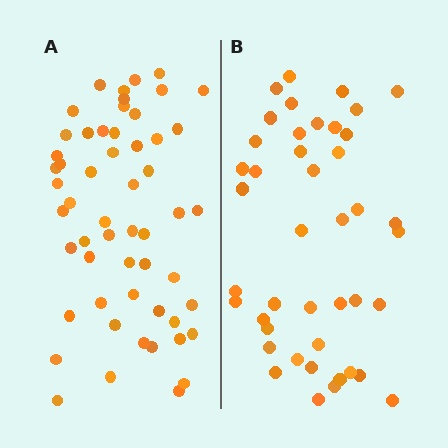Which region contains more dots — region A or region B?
Region A (the left region) has more dots.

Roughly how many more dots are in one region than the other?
Region A has roughly 12 or so more dots than region B.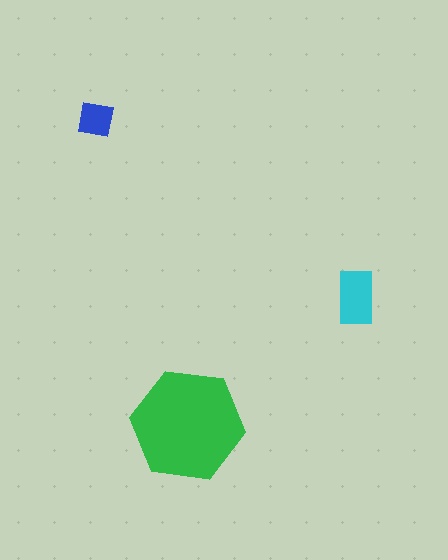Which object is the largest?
The green hexagon.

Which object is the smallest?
The blue square.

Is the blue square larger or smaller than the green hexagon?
Smaller.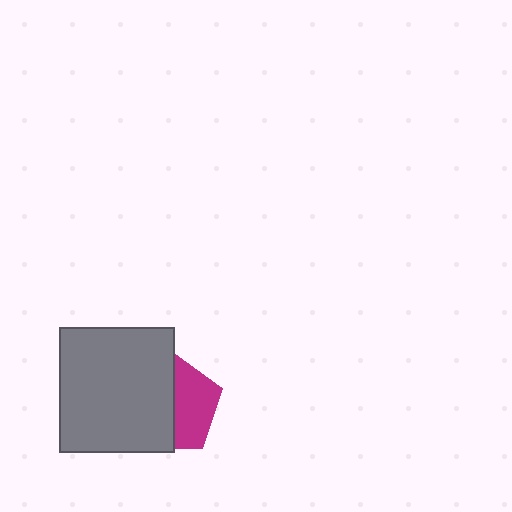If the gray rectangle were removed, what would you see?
You would see the complete magenta pentagon.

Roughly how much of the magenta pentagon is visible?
A small part of it is visible (roughly 44%).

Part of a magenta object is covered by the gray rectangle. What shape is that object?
It is a pentagon.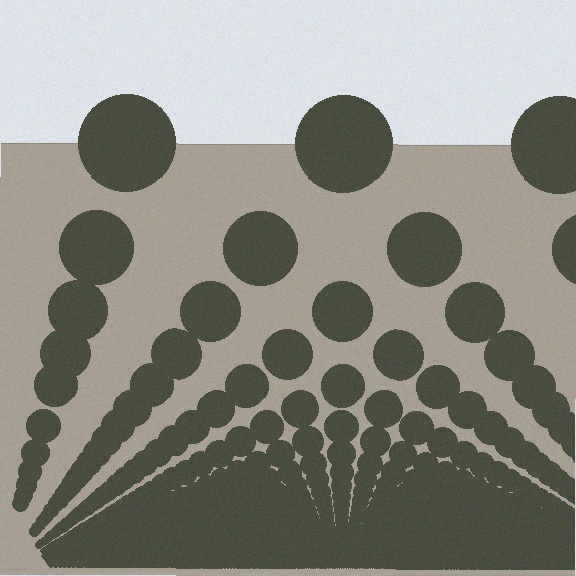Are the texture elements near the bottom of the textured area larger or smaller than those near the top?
Smaller. The gradient is inverted — elements near the bottom are smaller and denser.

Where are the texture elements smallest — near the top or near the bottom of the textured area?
Near the bottom.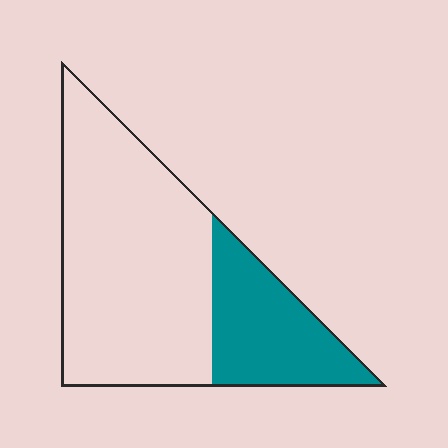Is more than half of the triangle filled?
No.